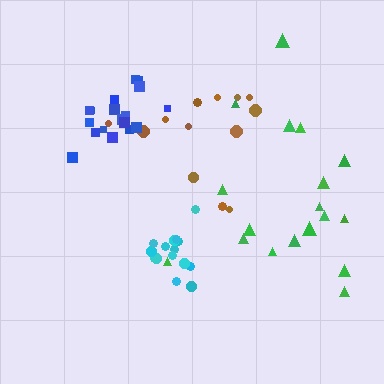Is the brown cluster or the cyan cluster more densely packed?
Cyan.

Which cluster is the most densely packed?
Blue.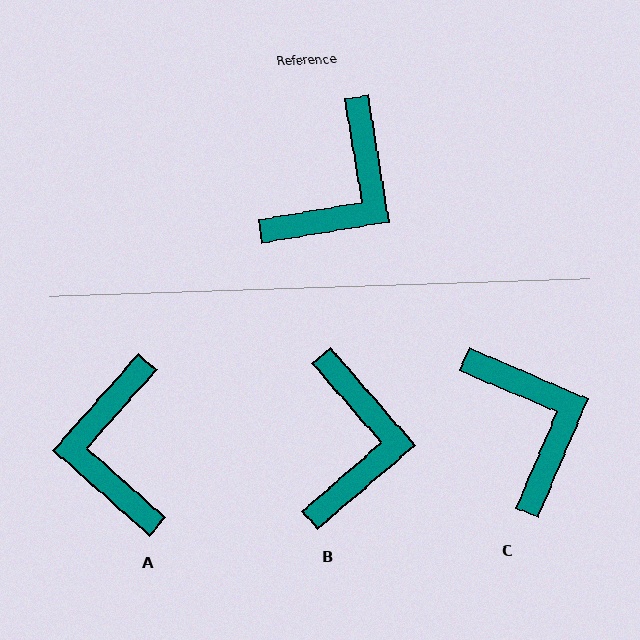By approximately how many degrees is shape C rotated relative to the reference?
Approximately 58 degrees counter-clockwise.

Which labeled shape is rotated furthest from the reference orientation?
A, about 141 degrees away.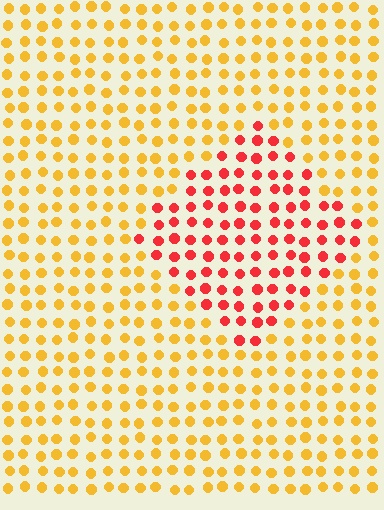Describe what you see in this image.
The image is filled with small yellow elements in a uniform arrangement. A diamond-shaped region is visible where the elements are tinted to a slightly different hue, forming a subtle color boundary.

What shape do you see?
I see a diamond.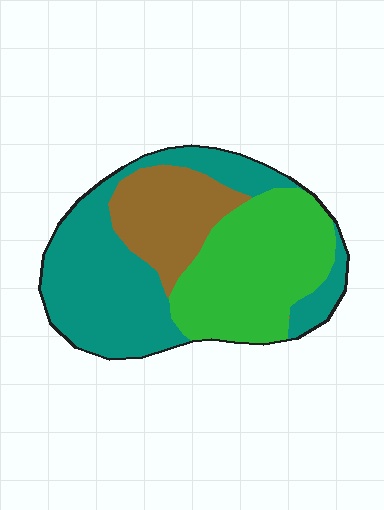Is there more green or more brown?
Green.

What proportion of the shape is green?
Green covers about 35% of the shape.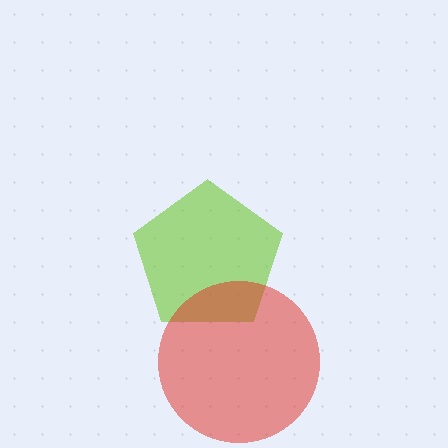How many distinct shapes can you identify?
There are 2 distinct shapes: a lime pentagon, a red circle.